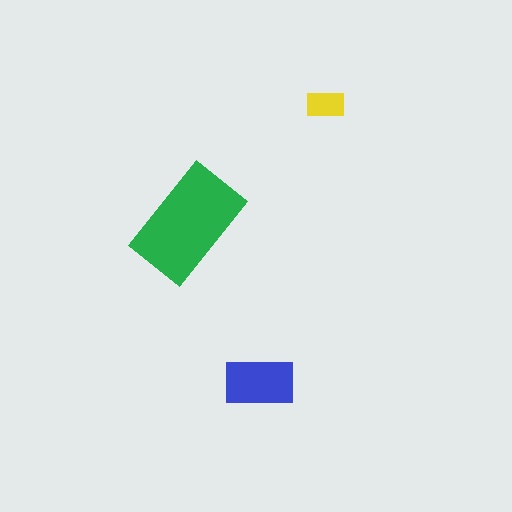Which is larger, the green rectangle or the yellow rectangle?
The green one.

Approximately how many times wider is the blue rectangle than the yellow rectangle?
About 2 times wider.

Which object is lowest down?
The blue rectangle is bottommost.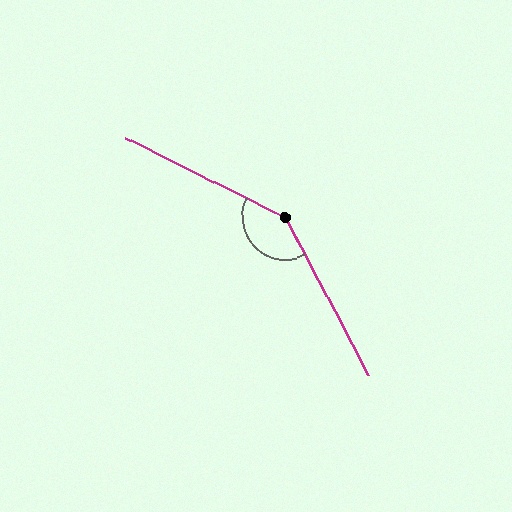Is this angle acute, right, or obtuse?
It is obtuse.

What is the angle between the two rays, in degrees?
Approximately 144 degrees.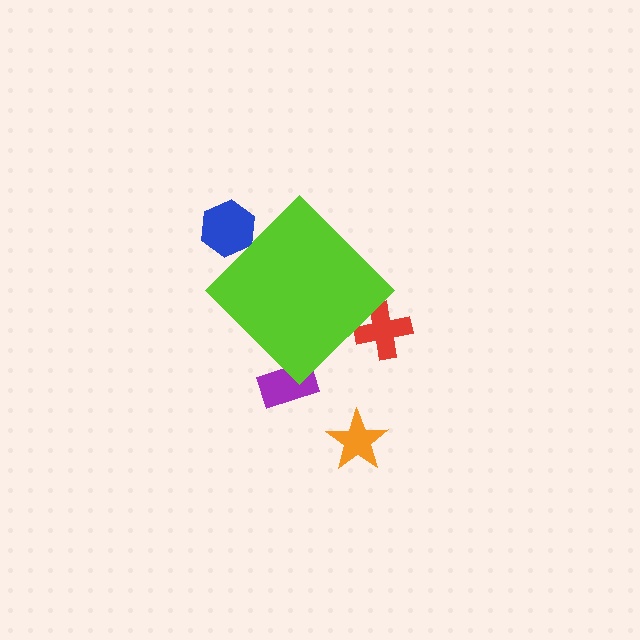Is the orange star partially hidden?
No, the orange star is fully visible.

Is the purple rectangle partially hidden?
Yes, the purple rectangle is partially hidden behind the lime diamond.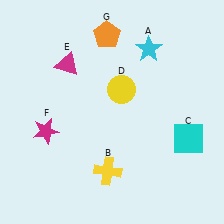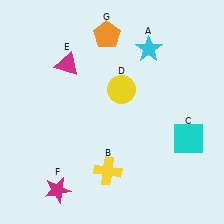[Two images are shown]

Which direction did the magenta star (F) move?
The magenta star (F) moved down.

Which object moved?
The magenta star (F) moved down.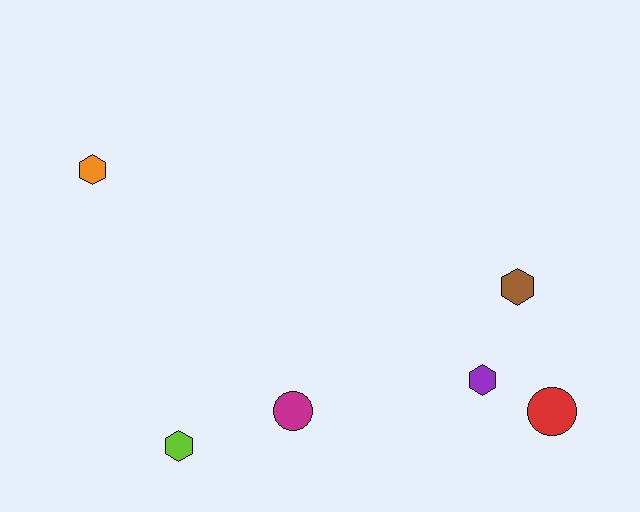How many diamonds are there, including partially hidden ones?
There are no diamonds.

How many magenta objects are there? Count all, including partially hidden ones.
There is 1 magenta object.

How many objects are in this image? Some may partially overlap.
There are 6 objects.